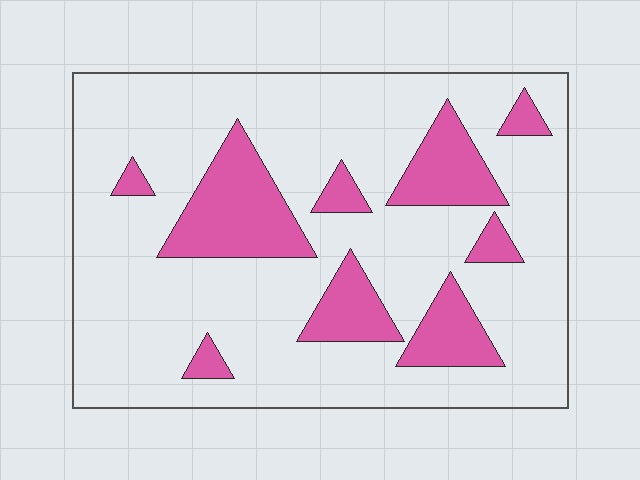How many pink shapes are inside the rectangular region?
9.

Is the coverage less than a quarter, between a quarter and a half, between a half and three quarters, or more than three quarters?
Less than a quarter.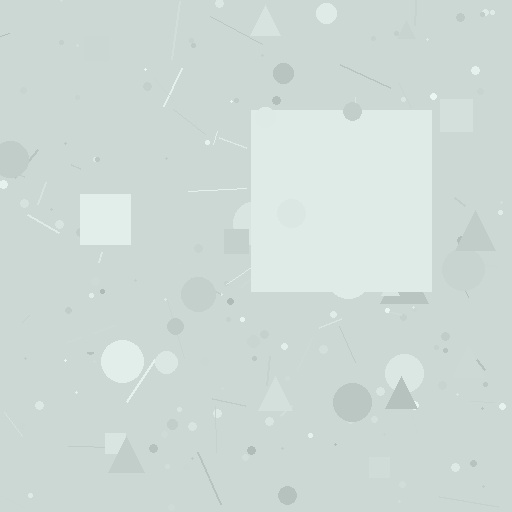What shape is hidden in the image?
A square is hidden in the image.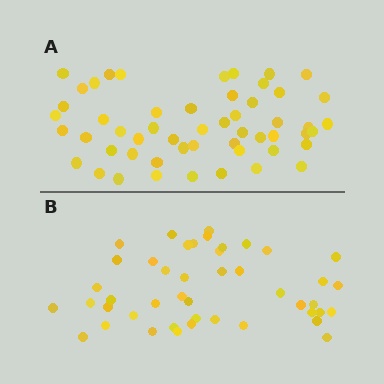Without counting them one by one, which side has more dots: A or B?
Region A (the top region) has more dots.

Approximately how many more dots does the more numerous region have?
Region A has roughly 8 or so more dots than region B.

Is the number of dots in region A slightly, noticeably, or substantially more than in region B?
Region A has only slightly more — the two regions are fairly close. The ratio is roughly 1.2 to 1.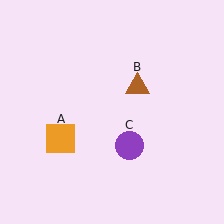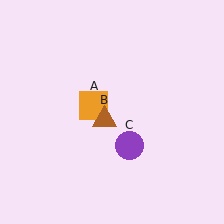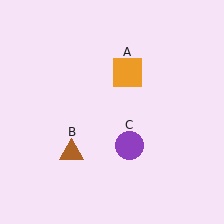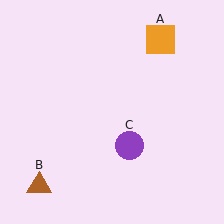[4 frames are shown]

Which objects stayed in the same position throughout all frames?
Purple circle (object C) remained stationary.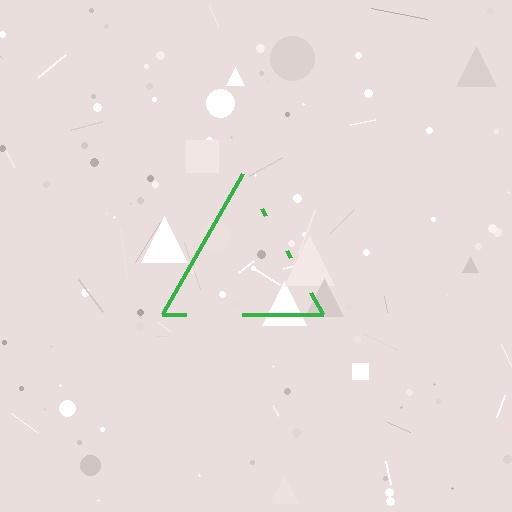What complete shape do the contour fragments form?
The contour fragments form a triangle.